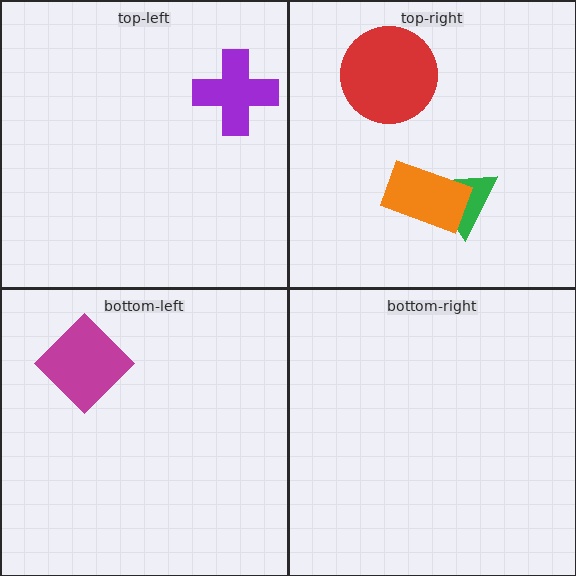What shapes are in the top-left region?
The purple cross.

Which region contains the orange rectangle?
The top-right region.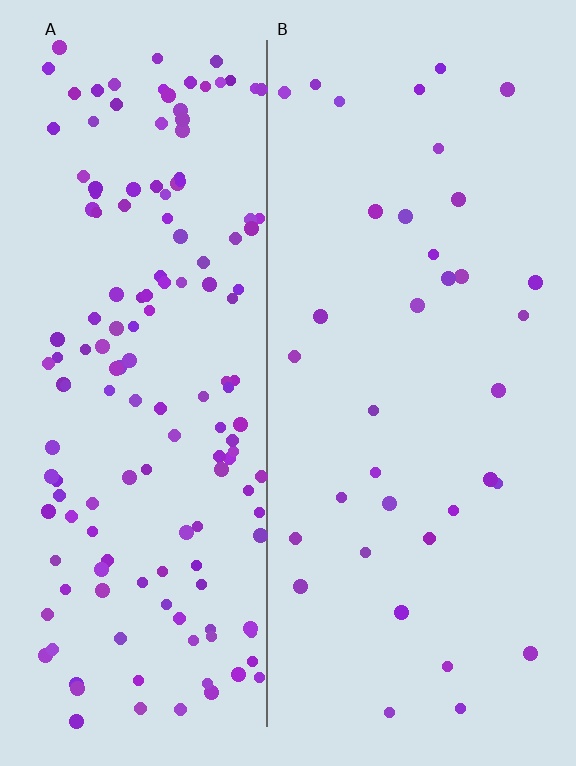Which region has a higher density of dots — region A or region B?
A (the left).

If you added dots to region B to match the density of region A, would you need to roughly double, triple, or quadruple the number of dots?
Approximately quadruple.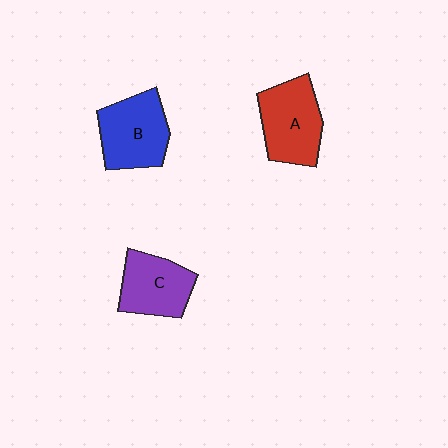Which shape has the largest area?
Shape A (red).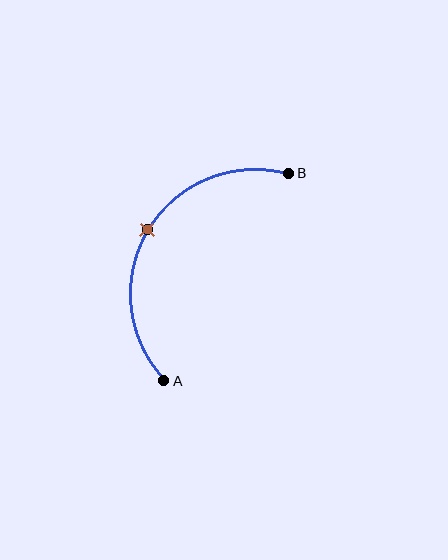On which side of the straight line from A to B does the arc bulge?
The arc bulges to the left of the straight line connecting A and B.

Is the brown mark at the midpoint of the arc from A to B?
Yes. The brown mark lies on the arc at equal arc-length from both A and B — it is the arc midpoint.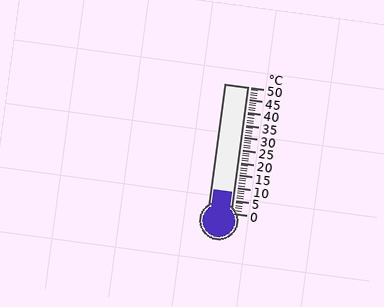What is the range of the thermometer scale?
The thermometer scale ranges from 0°C to 50°C.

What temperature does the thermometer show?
The thermometer shows approximately 8°C.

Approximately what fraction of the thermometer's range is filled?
The thermometer is filled to approximately 15% of its range.